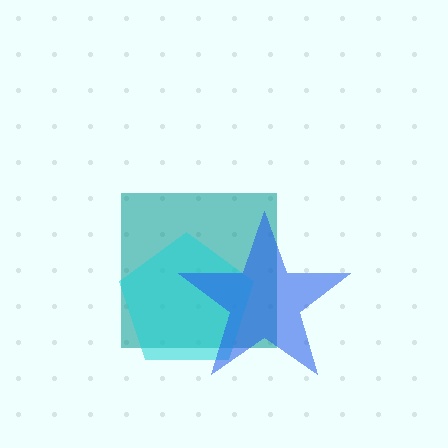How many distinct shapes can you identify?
There are 3 distinct shapes: a teal square, a cyan pentagon, a blue star.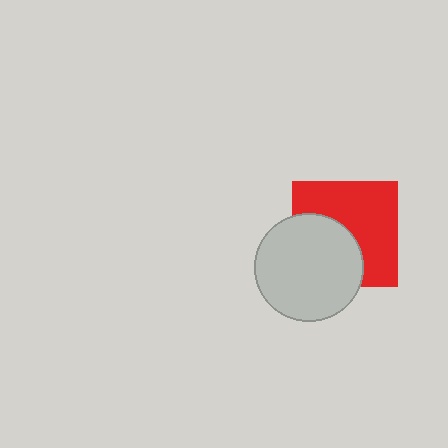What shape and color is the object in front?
The object in front is a light gray circle.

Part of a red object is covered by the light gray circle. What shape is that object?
It is a square.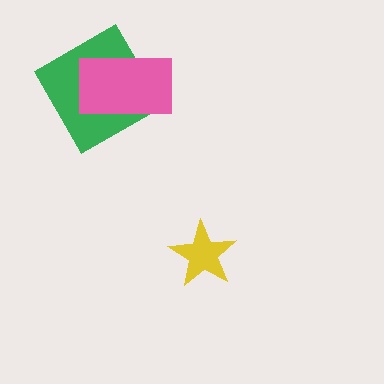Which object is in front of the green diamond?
The pink rectangle is in front of the green diamond.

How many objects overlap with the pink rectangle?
1 object overlaps with the pink rectangle.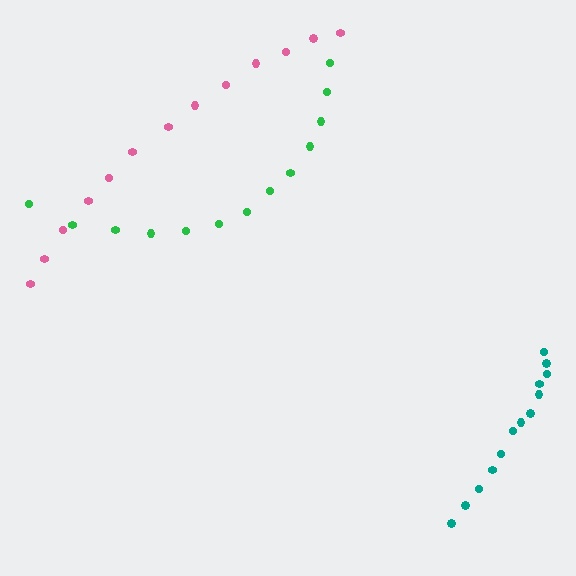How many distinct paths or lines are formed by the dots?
There are 3 distinct paths.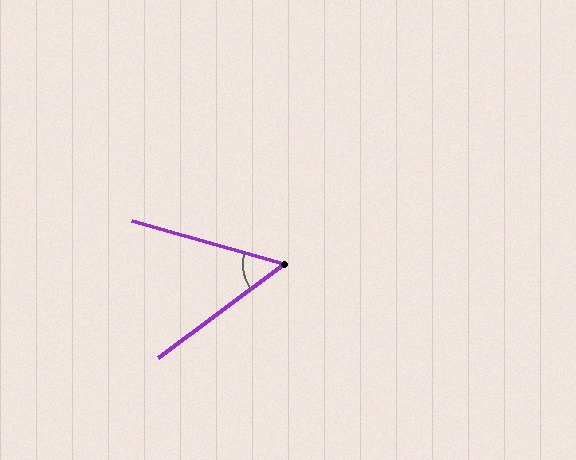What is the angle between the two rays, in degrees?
Approximately 53 degrees.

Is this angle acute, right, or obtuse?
It is acute.